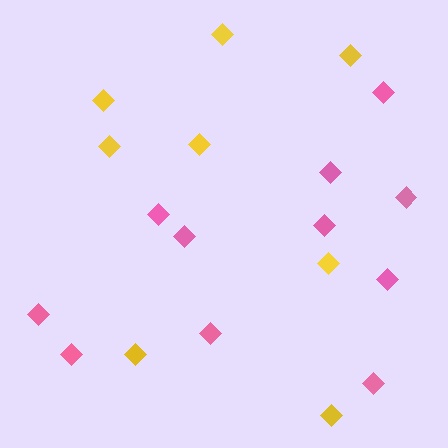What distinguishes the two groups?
There are 2 groups: one group of yellow diamonds (8) and one group of pink diamonds (11).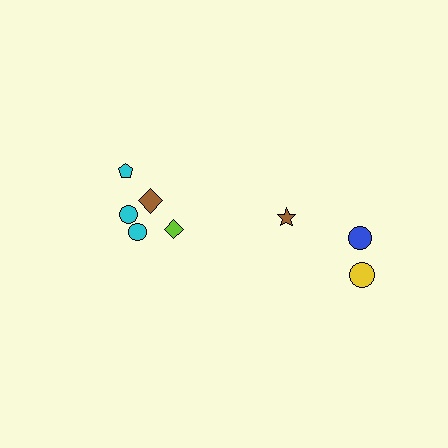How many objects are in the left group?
There are 5 objects.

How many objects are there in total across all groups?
There are 8 objects.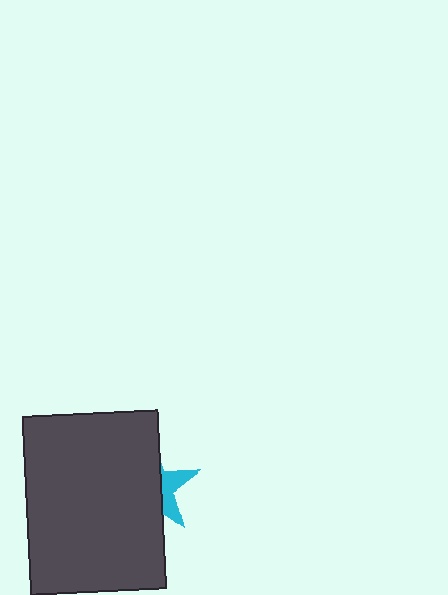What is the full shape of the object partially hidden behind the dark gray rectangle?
The partially hidden object is a cyan star.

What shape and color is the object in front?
The object in front is a dark gray rectangle.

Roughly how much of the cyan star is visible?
A small part of it is visible (roughly 31%).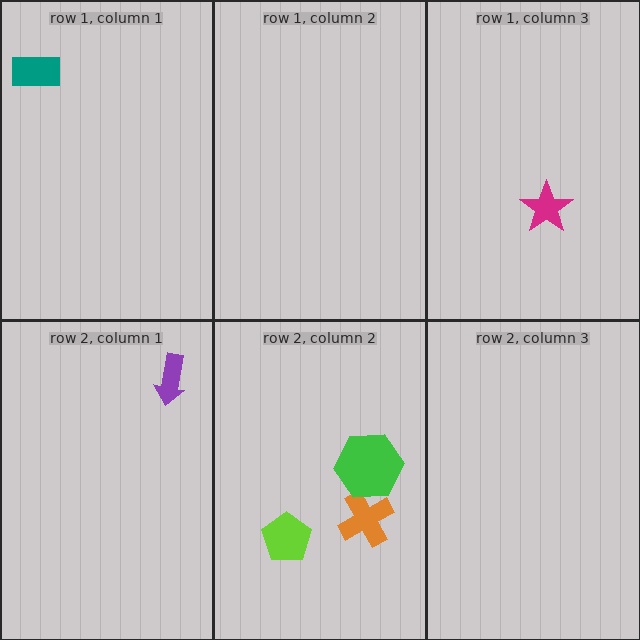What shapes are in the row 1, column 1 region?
The teal rectangle.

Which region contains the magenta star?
The row 1, column 3 region.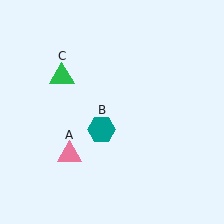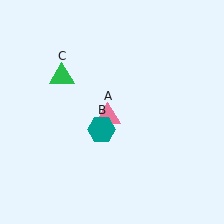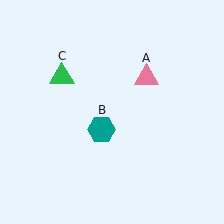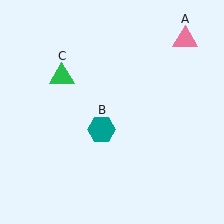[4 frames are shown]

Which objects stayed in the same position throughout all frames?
Teal hexagon (object B) and green triangle (object C) remained stationary.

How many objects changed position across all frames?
1 object changed position: pink triangle (object A).